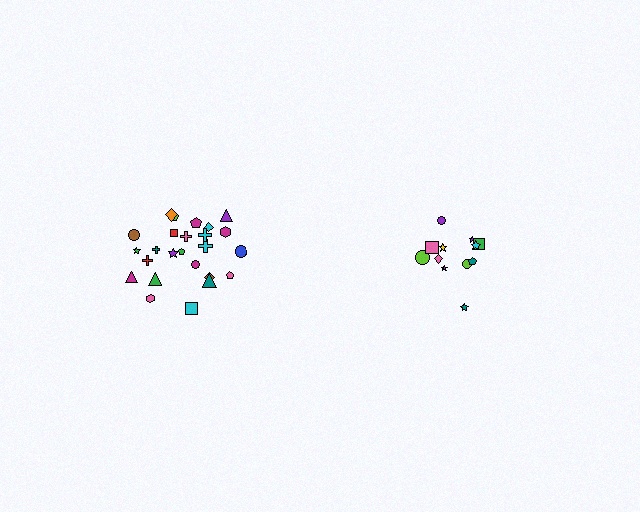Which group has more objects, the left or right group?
The left group.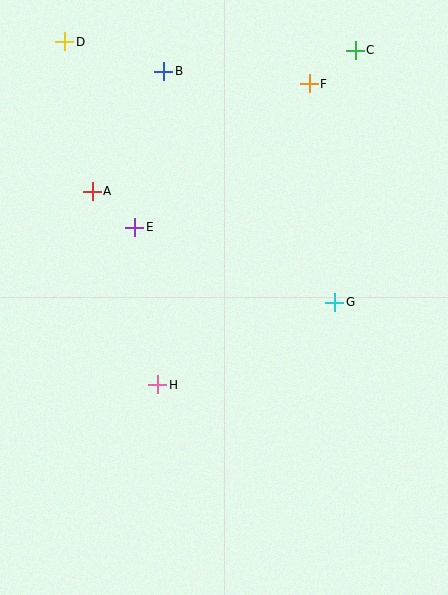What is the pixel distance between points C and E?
The distance between C and E is 283 pixels.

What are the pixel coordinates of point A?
Point A is at (92, 191).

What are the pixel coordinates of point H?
Point H is at (158, 385).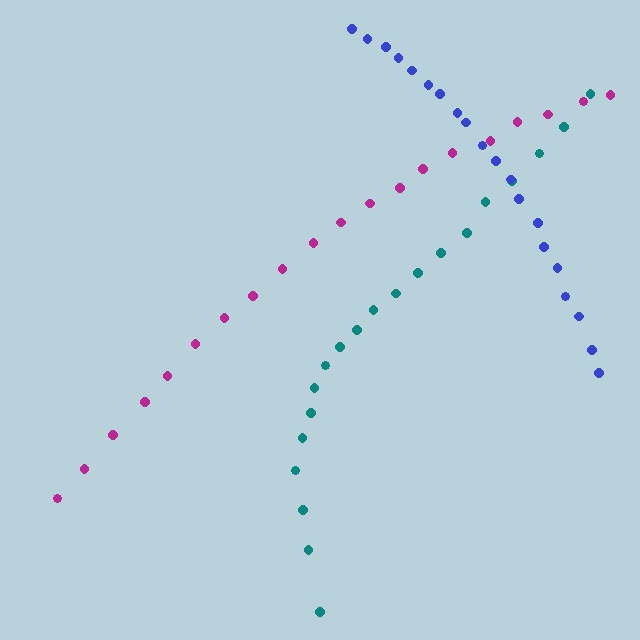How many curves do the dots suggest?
There are 3 distinct paths.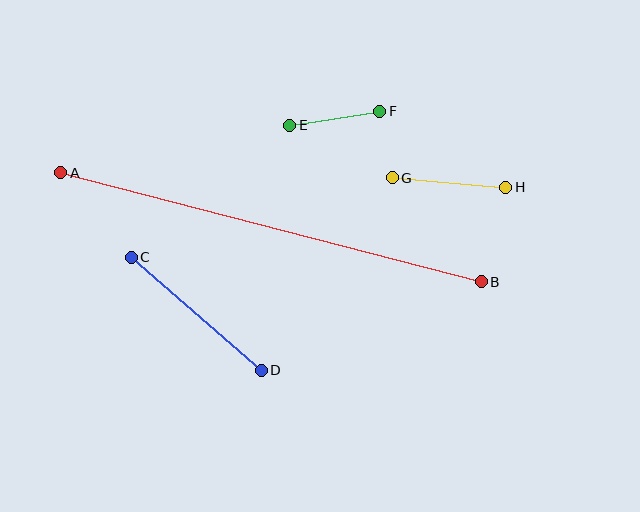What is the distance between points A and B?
The distance is approximately 434 pixels.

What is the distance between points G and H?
The distance is approximately 114 pixels.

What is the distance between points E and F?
The distance is approximately 91 pixels.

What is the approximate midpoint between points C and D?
The midpoint is at approximately (196, 314) pixels.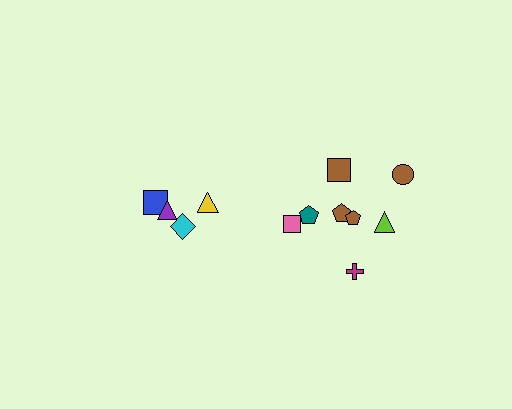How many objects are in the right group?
There are 8 objects.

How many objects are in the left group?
There are 5 objects.